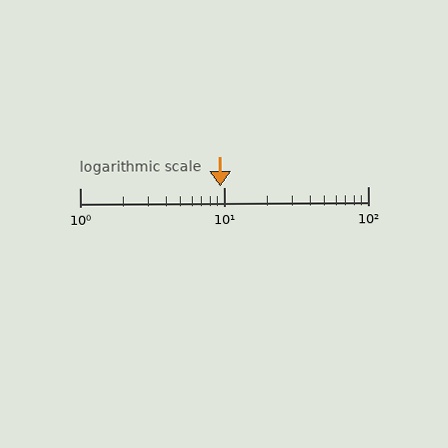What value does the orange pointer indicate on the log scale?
The pointer indicates approximately 9.5.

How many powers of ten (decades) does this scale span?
The scale spans 2 decades, from 1 to 100.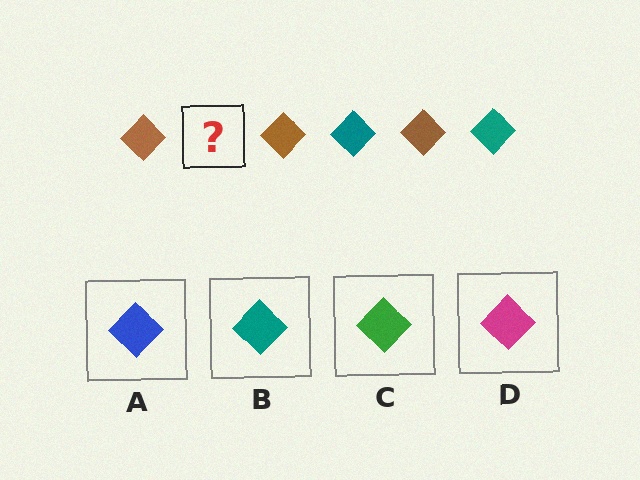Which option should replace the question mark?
Option B.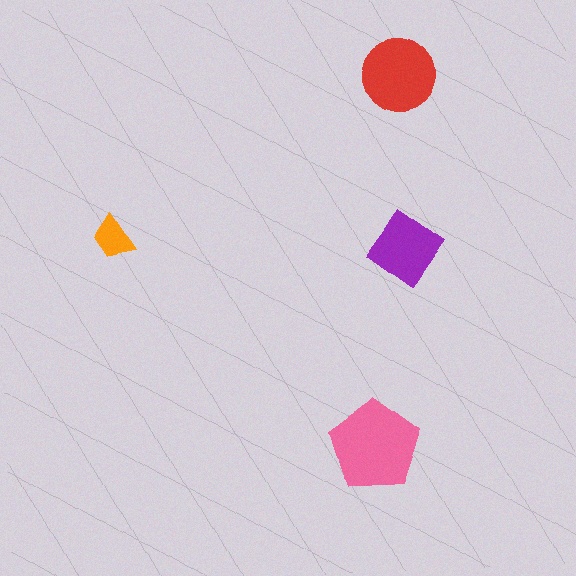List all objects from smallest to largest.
The orange trapezoid, the purple diamond, the red circle, the pink pentagon.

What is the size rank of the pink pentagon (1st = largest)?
1st.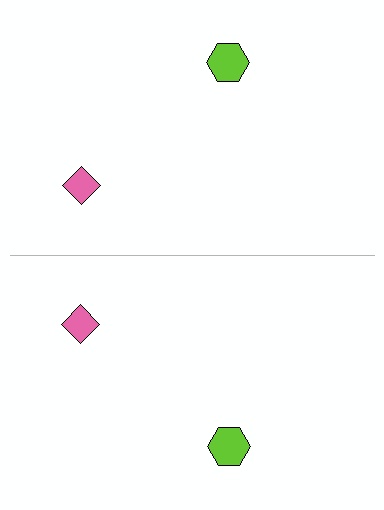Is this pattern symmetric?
Yes, this pattern has bilateral (reflection) symmetry.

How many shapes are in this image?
There are 4 shapes in this image.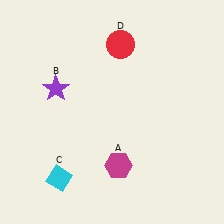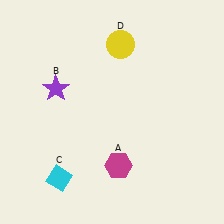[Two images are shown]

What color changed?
The circle (D) changed from red in Image 1 to yellow in Image 2.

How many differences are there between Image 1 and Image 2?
There is 1 difference between the two images.